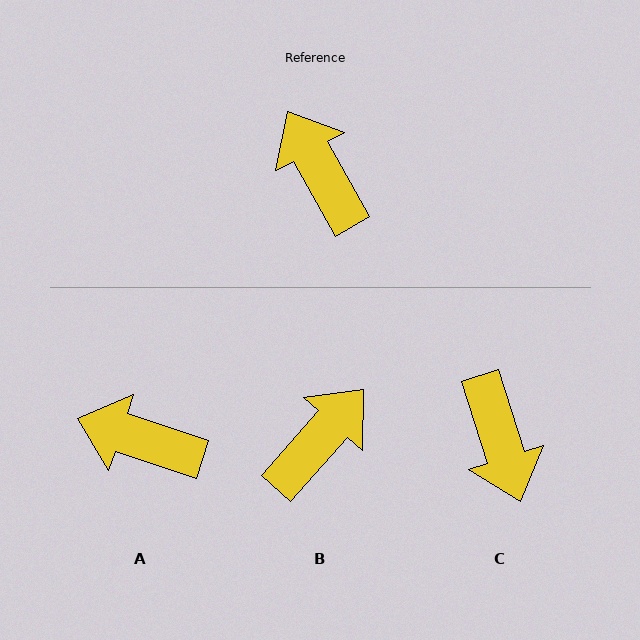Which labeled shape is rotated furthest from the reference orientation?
C, about 168 degrees away.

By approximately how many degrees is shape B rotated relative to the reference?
Approximately 71 degrees clockwise.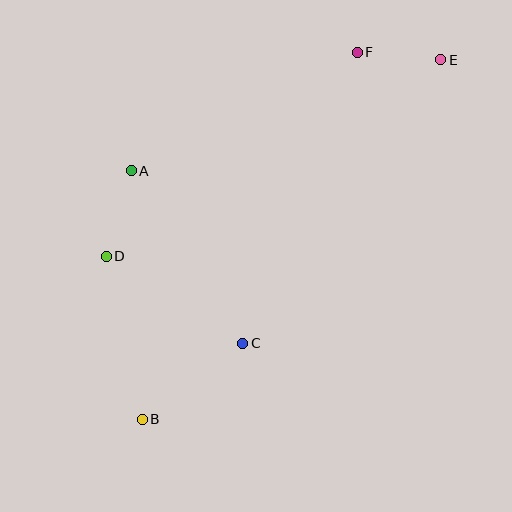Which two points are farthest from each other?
Points B and E are farthest from each other.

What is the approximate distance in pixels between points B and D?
The distance between B and D is approximately 167 pixels.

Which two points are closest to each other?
Points E and F are closest to each other.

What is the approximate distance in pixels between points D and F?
The distance between D and F is approximately 324 pixels.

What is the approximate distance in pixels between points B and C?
The distance between B and C is approximately 126 pixels.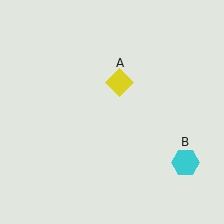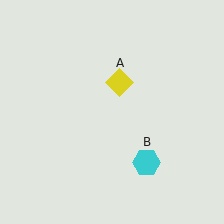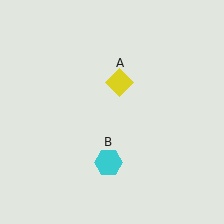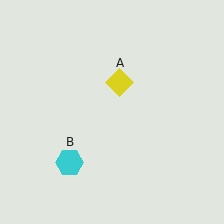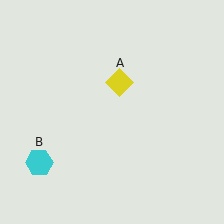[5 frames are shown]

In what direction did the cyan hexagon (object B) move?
The cyan hexagon (object B) moved left.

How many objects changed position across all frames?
1 object changed position: cyan hexagon (object B).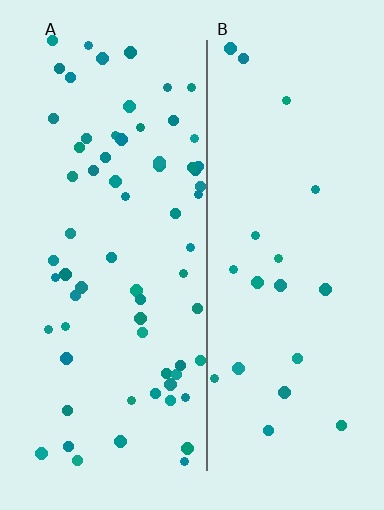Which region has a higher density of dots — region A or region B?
A (the left).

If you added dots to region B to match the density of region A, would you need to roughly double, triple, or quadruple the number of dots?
Approximately triple.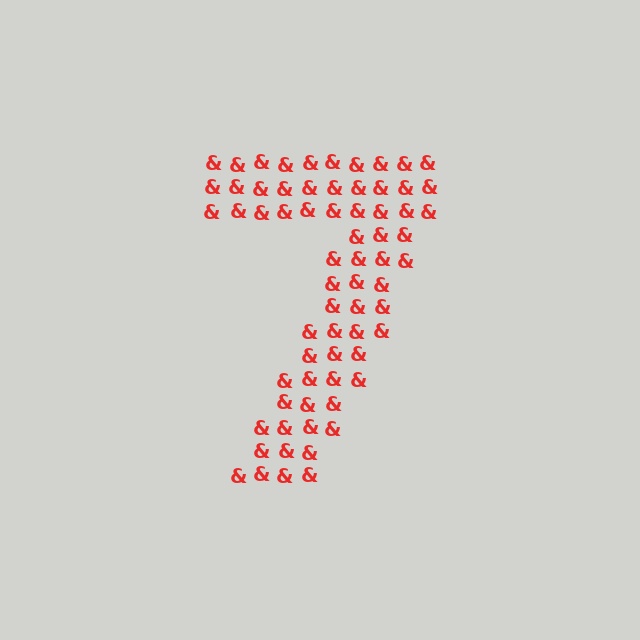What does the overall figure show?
The overall figure shows the digit 7.